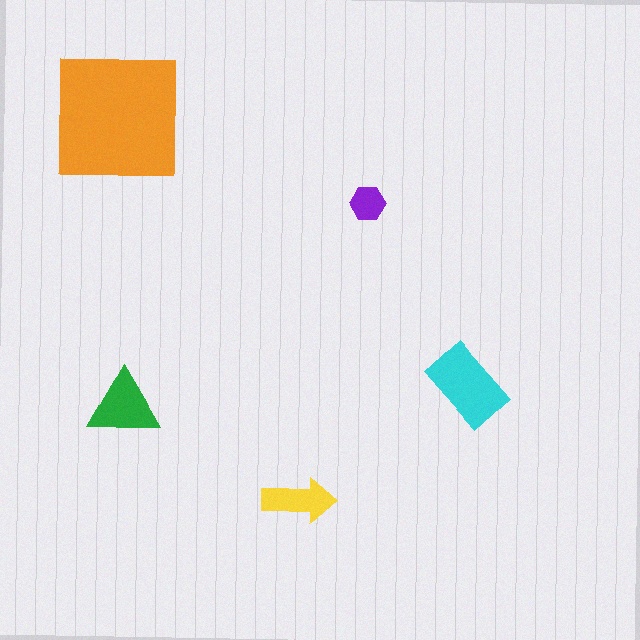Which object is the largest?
The orange square.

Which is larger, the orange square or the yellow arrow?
The orange square.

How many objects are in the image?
There are 5 objects in the image.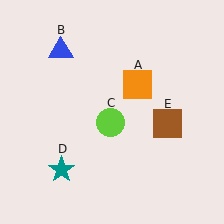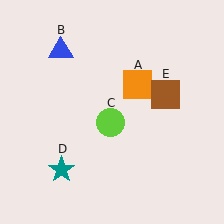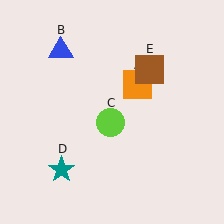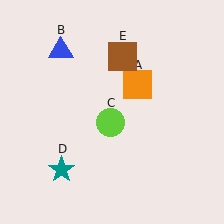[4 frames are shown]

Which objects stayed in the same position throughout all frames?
Orange square (object A) and blue triangle (object B) and lime circle (object C) and teal star (object D) remained stationary.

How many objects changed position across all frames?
1 object changed position: brown square (object E).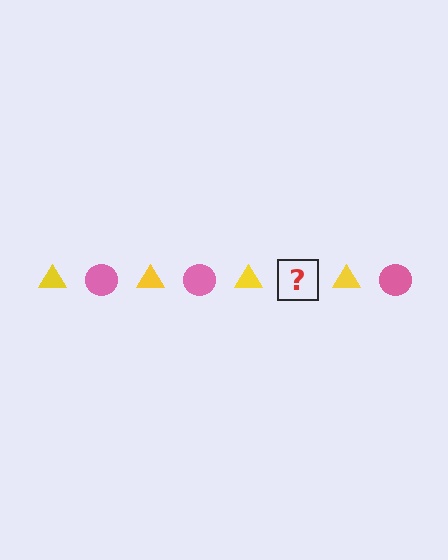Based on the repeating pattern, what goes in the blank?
The blank should be a pink circle.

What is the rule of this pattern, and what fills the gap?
The rule is that the pattern alternates between yellow triangle and pink circle. The gap should be filled with a pink circle.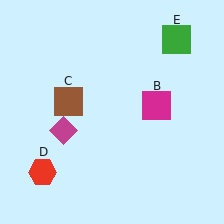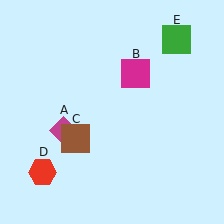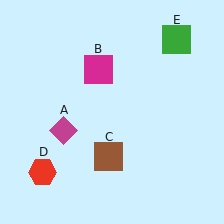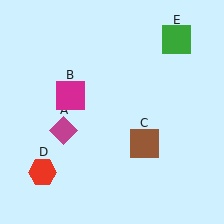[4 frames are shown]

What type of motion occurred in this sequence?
The magenta square (object B), brown square (object C) rotated counterclockwise around the center of the scene.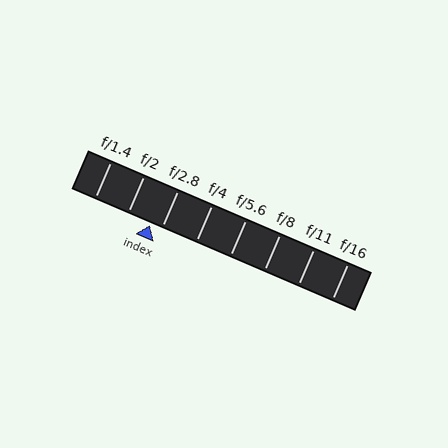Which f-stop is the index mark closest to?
The index mark is closest to f/2.8.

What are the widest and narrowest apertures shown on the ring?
The widest aperture shown is f/1.4 and the narrowest is f/16.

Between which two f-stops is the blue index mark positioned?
The index mark is between f/2 and f/2.8.